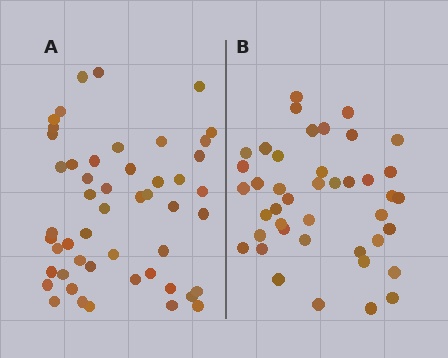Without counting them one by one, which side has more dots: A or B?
Region A (the left region) has more dots.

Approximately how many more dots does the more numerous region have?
Region A has roughly 8 or so more dots than region B.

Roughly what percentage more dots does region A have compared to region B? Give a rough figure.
About 20% more.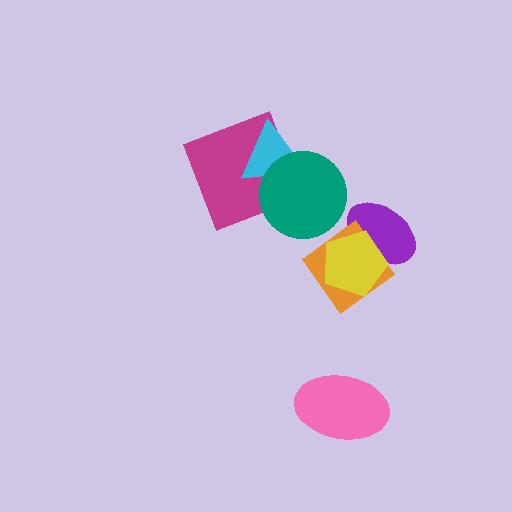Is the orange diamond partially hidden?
Yes, it is partially covered by another shape.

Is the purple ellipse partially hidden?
Yes, it is partially covered by another shape.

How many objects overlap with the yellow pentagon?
2 objects overlap with the yellow pentagon.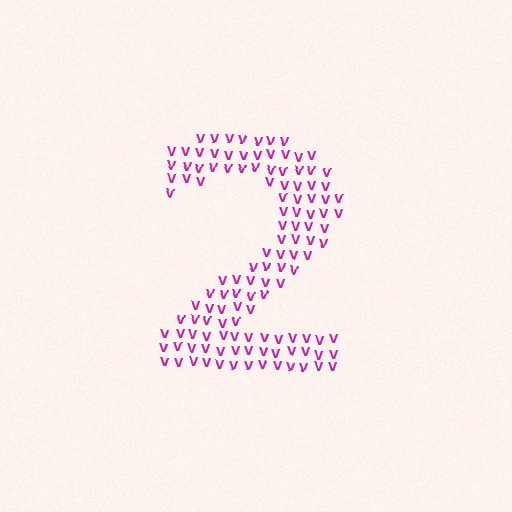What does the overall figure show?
The overall figure shows the digit 2.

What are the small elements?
The small elements are letter V's.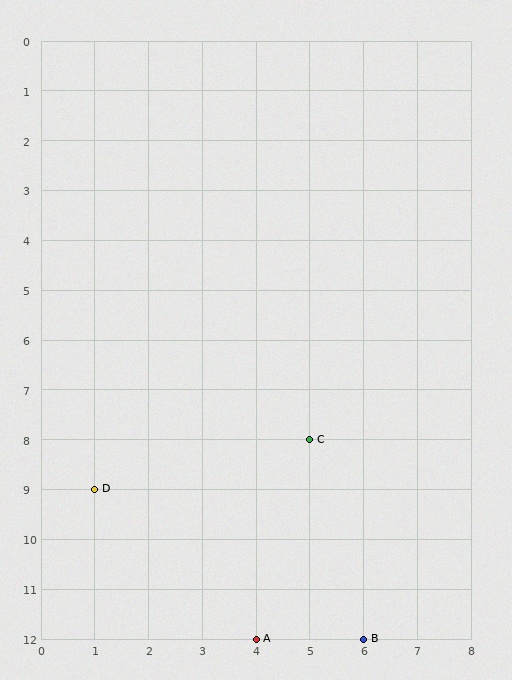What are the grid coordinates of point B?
Point B is at grid coordinates (6, 12).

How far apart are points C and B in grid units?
Points C and B are 1 column and 4 rows apart (about 4.1 grid units diagonally).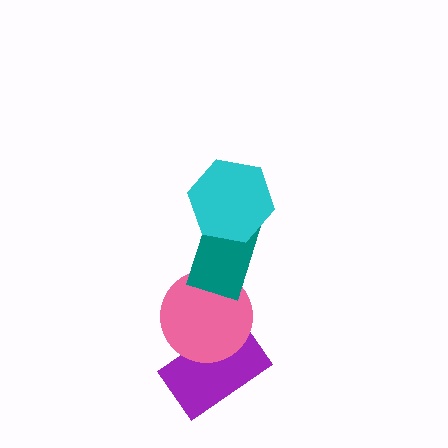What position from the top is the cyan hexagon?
The cyan hexagon is 1st from the top.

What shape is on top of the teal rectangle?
The cyan hexagon is on top of the teal rectangle.